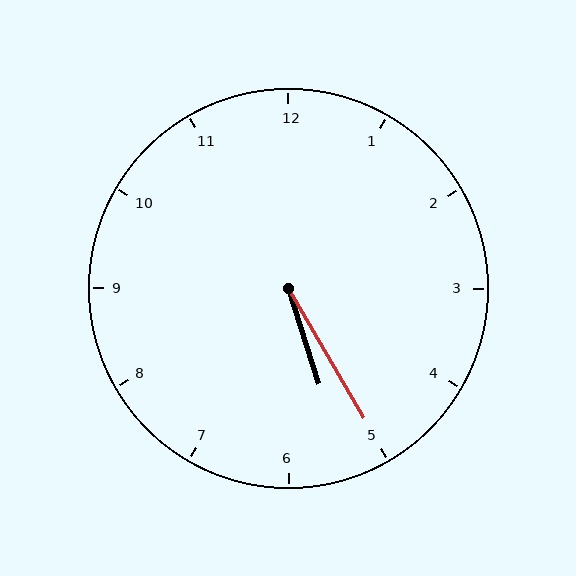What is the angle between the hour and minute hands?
Approximately 12 degrees.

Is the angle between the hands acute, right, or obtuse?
It is acute.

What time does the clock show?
5:25.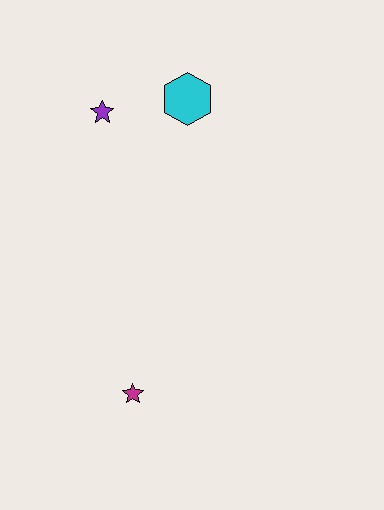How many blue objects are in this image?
There are no blue objects.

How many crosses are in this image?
There are no crosses.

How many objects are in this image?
There are 3 objects.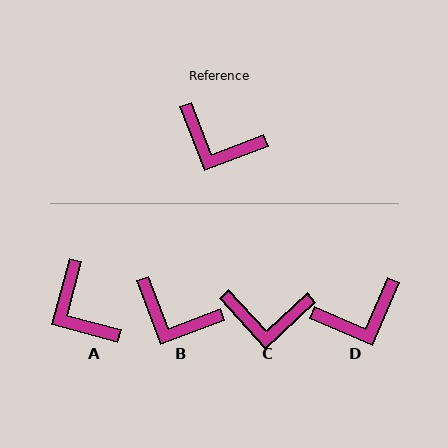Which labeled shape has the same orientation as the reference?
B.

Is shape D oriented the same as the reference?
No, it is off by about 46 degrees.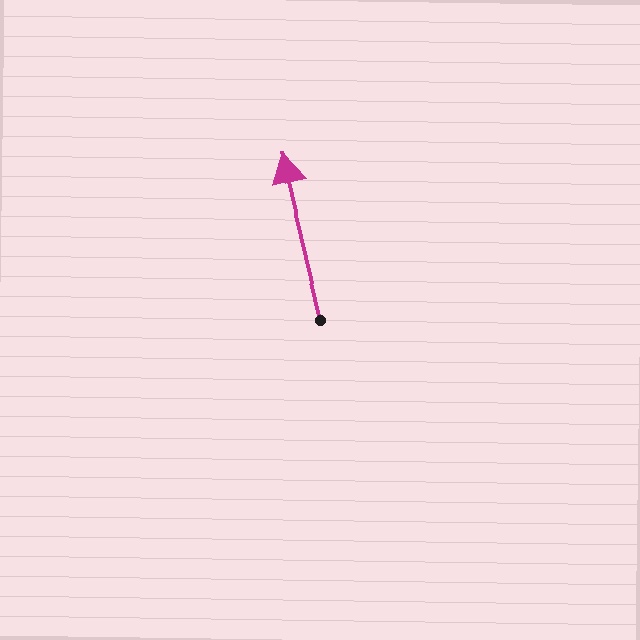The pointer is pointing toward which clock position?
Roughly 12 o'clock.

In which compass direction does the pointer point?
North.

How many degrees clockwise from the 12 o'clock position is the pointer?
Approximately 347 degrees.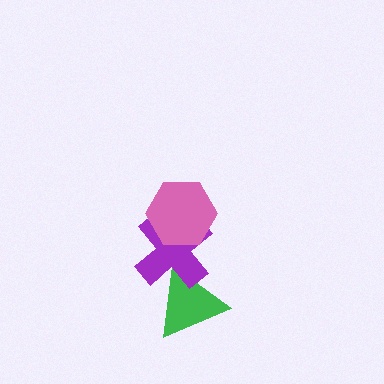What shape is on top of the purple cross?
The pink hexagon is on top of the purple cross.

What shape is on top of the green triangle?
The purple cross is on top of the green triangle.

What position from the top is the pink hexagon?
The pink hexagon is 1st from the top.